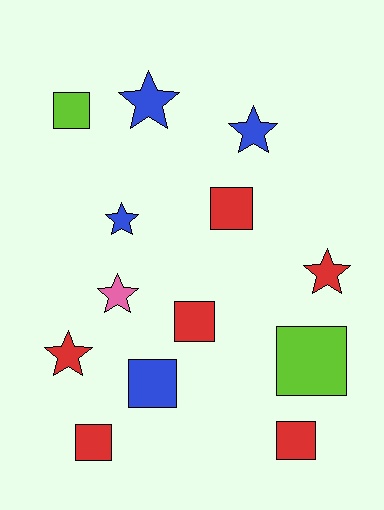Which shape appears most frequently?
Square, with 7 objects.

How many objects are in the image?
There are 13 objects.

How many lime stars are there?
There are no lime stars.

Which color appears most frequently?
Red, with 6 objects.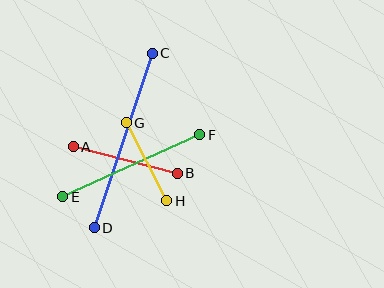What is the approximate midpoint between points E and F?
The midpoint is at approximately (131, 166) pixels.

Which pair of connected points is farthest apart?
Points C and D are farthest apart.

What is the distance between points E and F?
The distance is approximately 151 pixels.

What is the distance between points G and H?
The distance is approximately 88 pixels.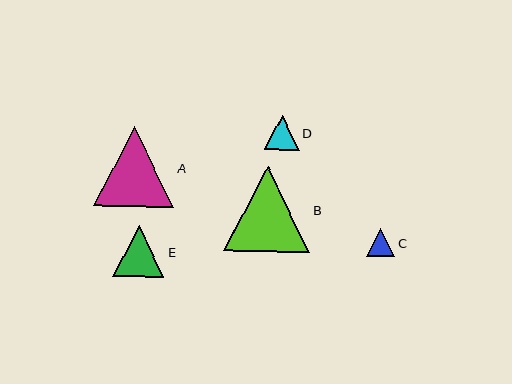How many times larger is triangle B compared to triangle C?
Triangle B is approximately 3.0 times the size of triangle C.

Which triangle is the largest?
Triangle B is the largest with a size of approximately 85 pixels.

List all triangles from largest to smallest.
From largest to smallest: B, A, E, D, C.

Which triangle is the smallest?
Triangle C is the smallest with a size of approximately 28 pixels.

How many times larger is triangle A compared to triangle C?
Triangle A is approximately 2.9 times the size of triangle C.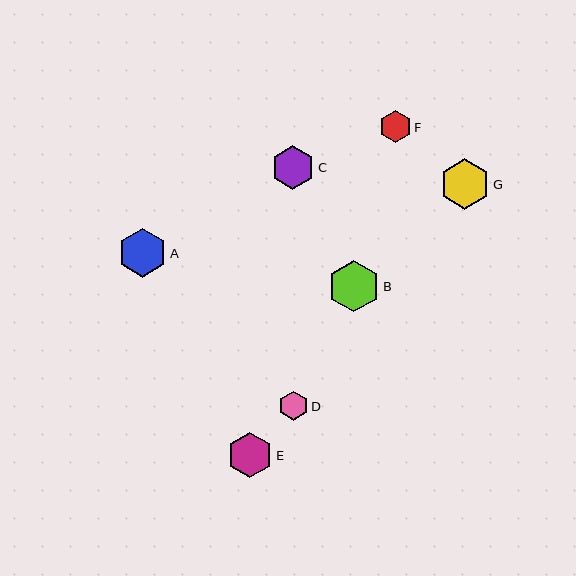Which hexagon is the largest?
Hexagon B is the largest with a size of approximately 51 pixels.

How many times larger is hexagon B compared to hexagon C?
Hexagon B is approximately 1.2 times the size of hexagon C.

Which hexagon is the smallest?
Hexagon D is the smallest with a size of approximately 29 pixels.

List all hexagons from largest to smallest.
From largest to smallest: B, G, A, E, C, F, D.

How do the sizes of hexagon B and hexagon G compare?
Hexagon B and hexagon G are approximately the same size.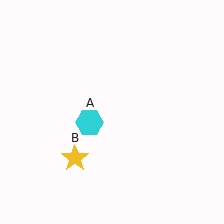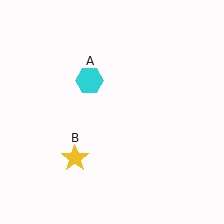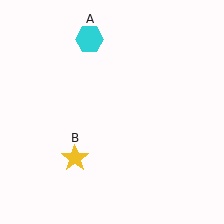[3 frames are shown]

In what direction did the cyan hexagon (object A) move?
The cyan hexagon (object A) moved up.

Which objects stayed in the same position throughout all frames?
Yellow star (object B) remained stationary.